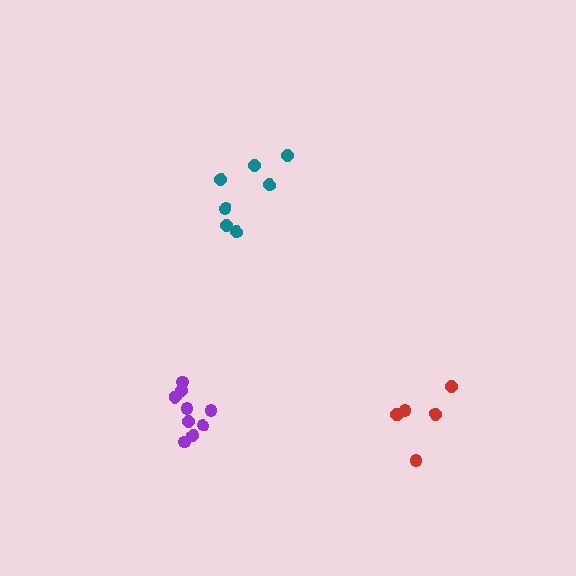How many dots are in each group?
Group 1: 9 dots, Group 2: 7 dots, Group 3: 5 dots (21 total).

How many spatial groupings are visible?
There are 3 spatial groupings.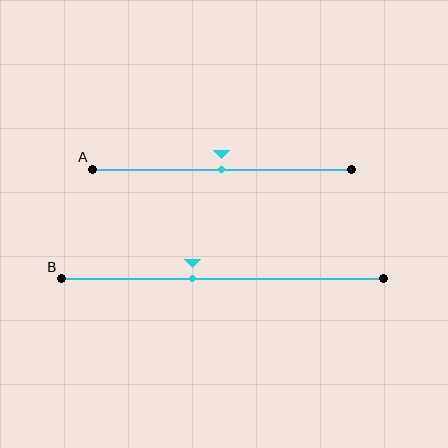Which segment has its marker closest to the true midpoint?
Segment A has its marker closest to the true midpoint.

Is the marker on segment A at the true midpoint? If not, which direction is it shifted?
Yes, the marker on segment A is at the true midpoint.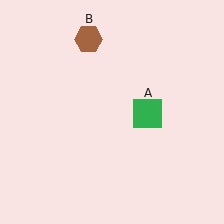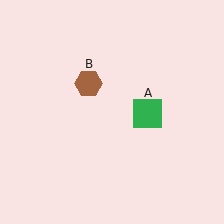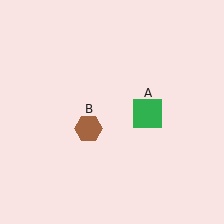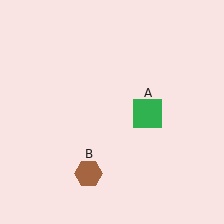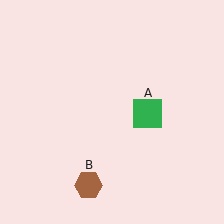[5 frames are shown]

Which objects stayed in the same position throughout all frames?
Green square (object A) remained stationary.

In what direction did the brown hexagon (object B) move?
The brown hexagon (object B) moved down.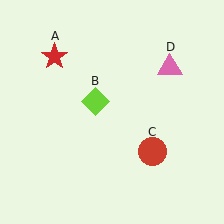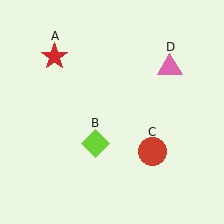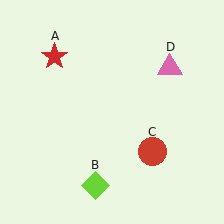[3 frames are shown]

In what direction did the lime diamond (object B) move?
The lime diamond (object B) moved down.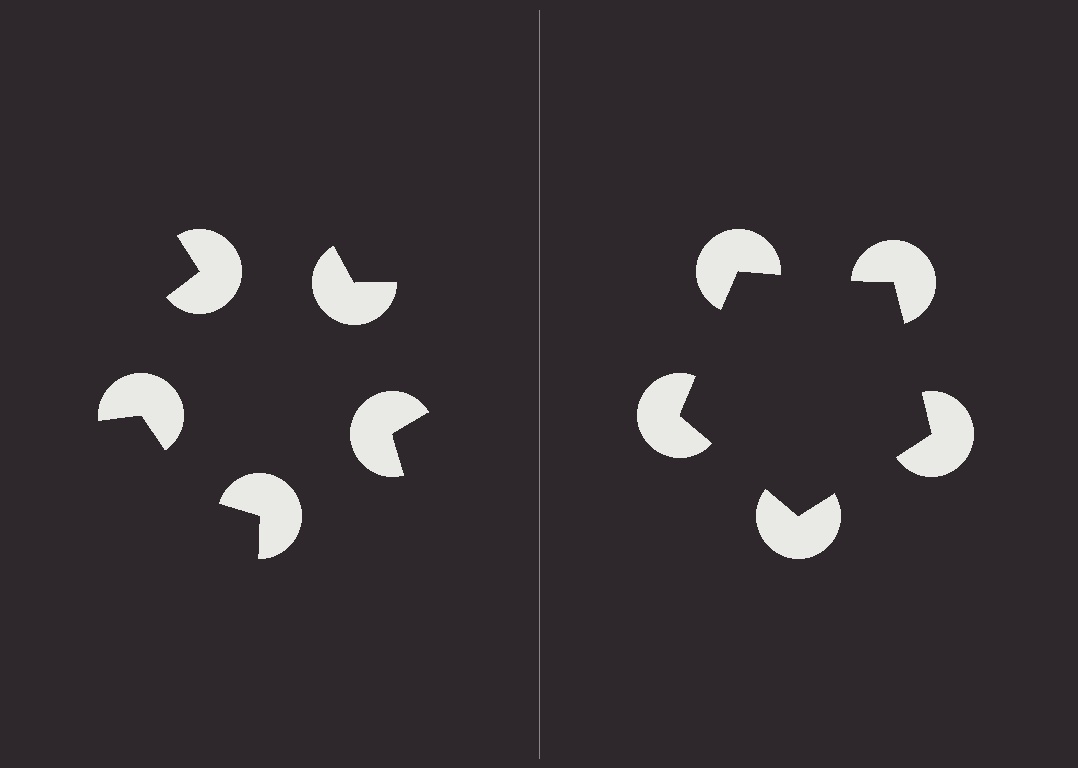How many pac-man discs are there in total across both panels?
10 — 5 on each side.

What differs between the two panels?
The pac-man discs are positioned identically on both sides; only the wedge orientations differ. On the right they align to a pentagon; on the left they are misaligned.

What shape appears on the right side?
An illusory pentagon.